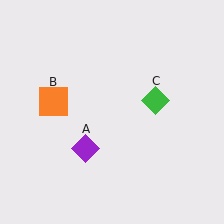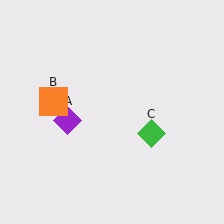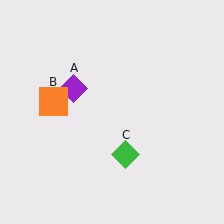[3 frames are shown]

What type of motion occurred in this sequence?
The purple diamond (object A), green diamond (object C) rotated clockwise around the center of the scene.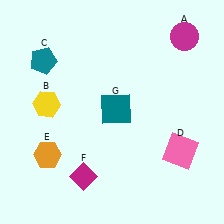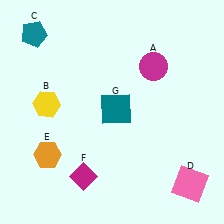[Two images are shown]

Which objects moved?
The objects that moved are: the magenta circle (A), the teal pentagon (C), the pink square (D).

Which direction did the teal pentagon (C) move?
The teal pentagon (C) moved up.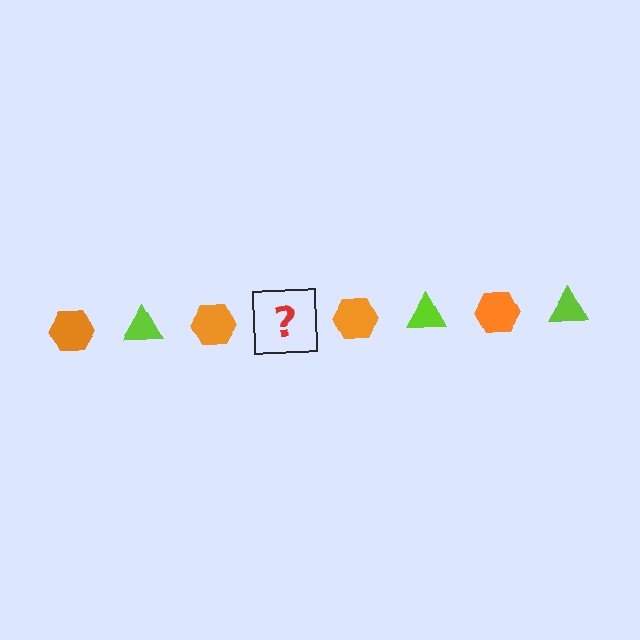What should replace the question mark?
The question mark should be replaced with a lime triangle.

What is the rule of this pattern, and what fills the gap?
The rule is that the pattern alternates between orange hexagon and lime triangle. The gap should be filled with a lime triangle.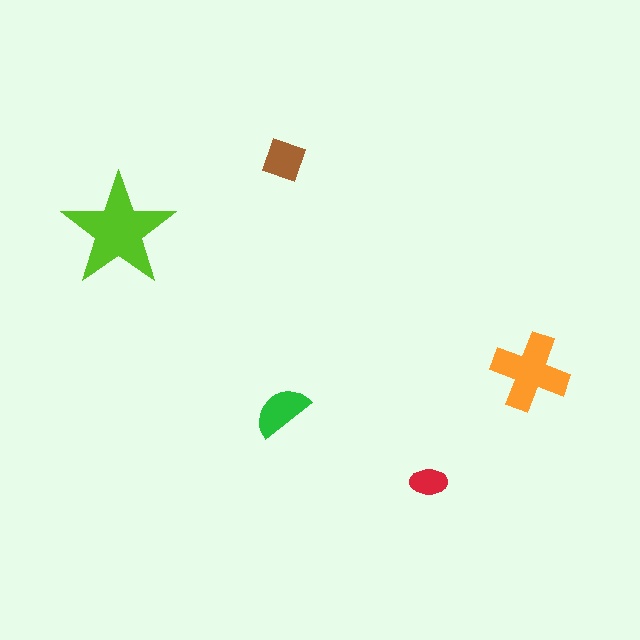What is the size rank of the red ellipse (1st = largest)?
5th.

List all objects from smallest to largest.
The red ellipse, the brown square, the green semicircle, the orange cross, the lime star.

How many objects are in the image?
There are 5 objects in the image.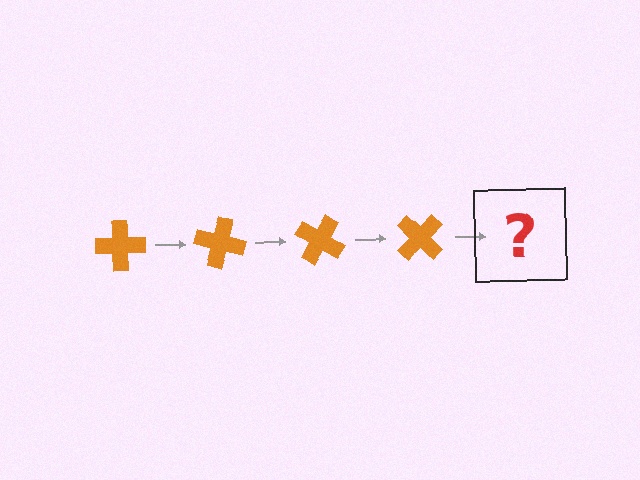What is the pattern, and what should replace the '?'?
The pattern is that the cross rotates 15 degrees each step. The '?' should be an orange cross rotated 60 degrees.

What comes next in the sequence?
The next element should be an orange cross rotated 60 degrees.